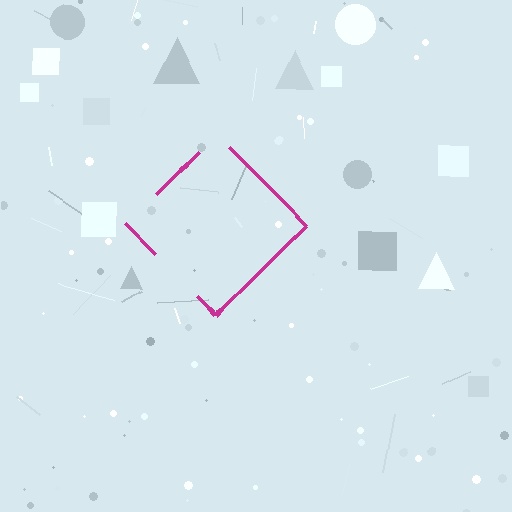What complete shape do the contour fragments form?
The contour fragments form a diamond.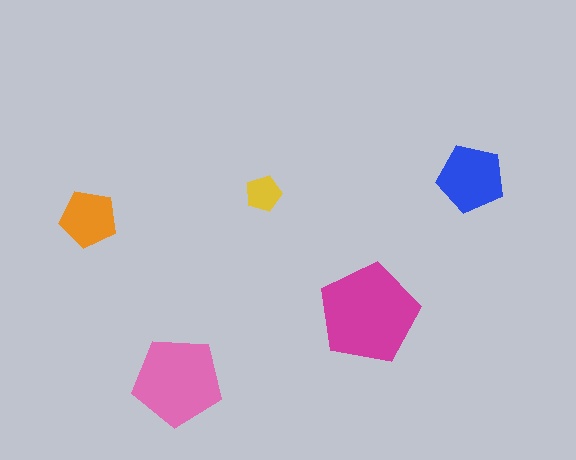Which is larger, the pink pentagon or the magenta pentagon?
The magenta one.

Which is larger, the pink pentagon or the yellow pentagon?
The pink one.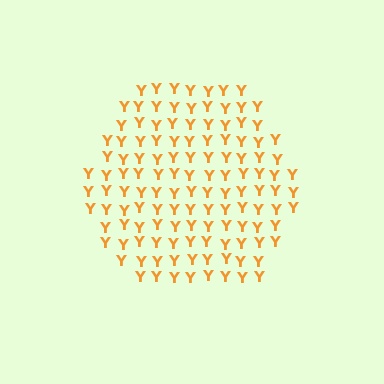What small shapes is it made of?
It is made of small letter Y's.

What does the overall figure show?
The overall figure shows a hexagon.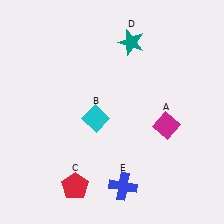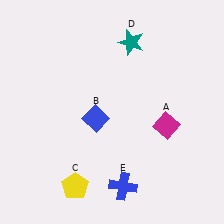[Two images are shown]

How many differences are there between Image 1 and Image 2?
There are 2 differences between the two images.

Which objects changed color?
B changed from cyan to blue. C changed from red to yellow.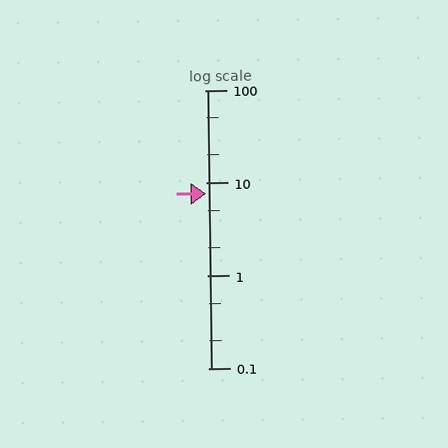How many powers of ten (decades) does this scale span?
The scale spans 3 decades, from 0.1 to 100.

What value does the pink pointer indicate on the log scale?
The pointer indicates approximately 7.6.